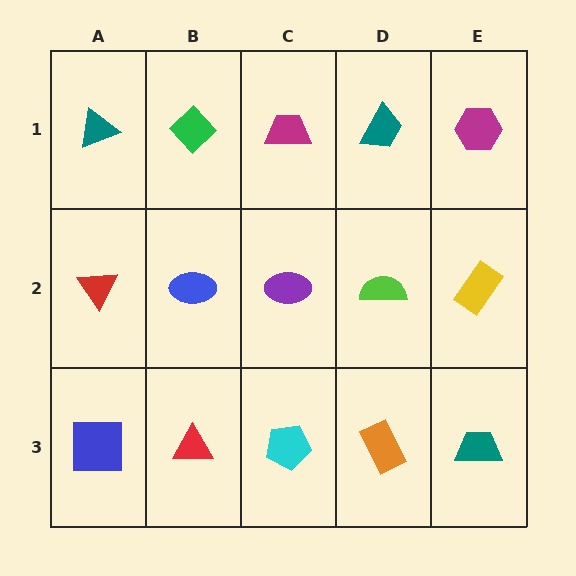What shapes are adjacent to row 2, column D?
A teal trapezoid (row 1, column D), an orange rectangle (row 3, column D), a purple ellipse (row 2, column C), a yellow rectangle (row 2, column E).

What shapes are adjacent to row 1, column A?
A red triangle (row 2, column A), a green diamond (row 1, column B).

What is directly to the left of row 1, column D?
A magenta trapezoid.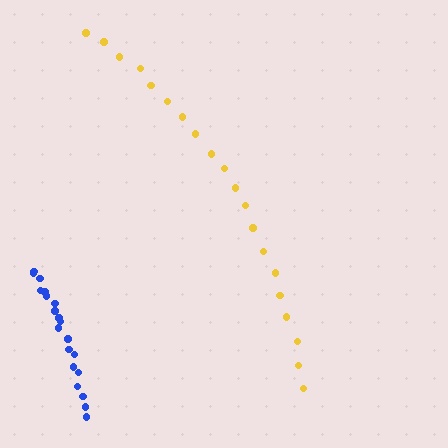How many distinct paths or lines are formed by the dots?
There are 2 distinct paths.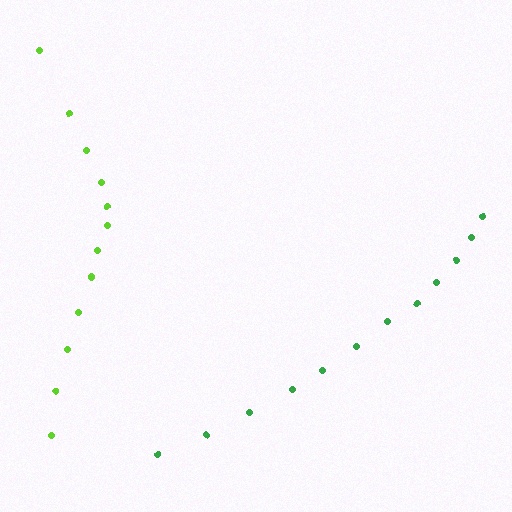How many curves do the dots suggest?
There are 2 distinct paths.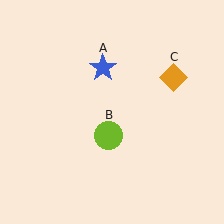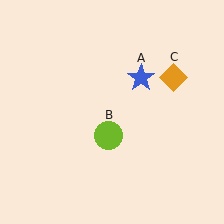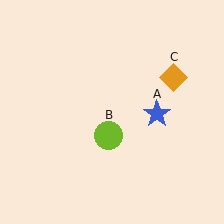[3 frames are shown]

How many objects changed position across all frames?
1 object changed position: blue star (object A).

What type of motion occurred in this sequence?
The blue star (object A) rotated clockwise around the center of the scene.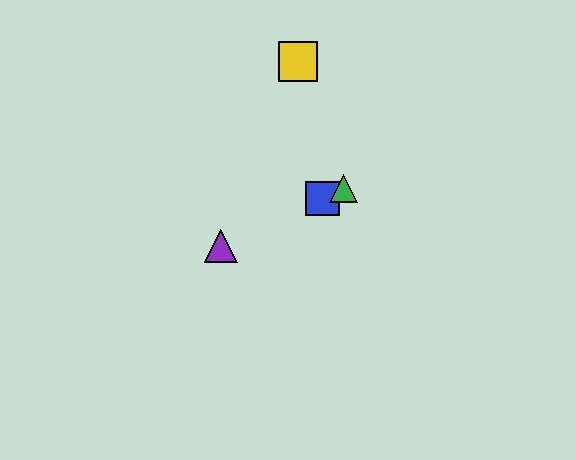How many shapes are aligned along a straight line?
4 shapes (the red circle, the blue square, the green triangle, the purple triangle) are aligned along a straight line.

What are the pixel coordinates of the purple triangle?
The purple triangle is at (221, 246).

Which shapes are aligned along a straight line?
The red circle, the blue square, the green triangle, the purple triangle are aligned along a straight line.